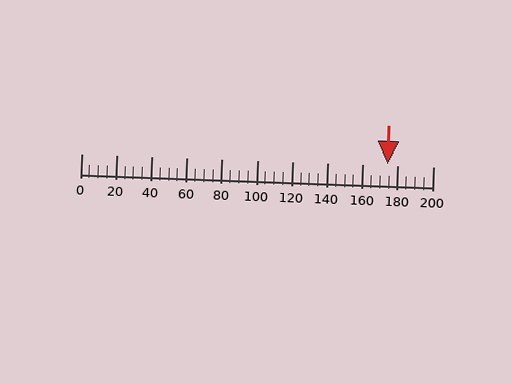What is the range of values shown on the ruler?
The ruler shows values from 0 to 200.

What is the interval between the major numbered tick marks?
The major tick marks are spaced 20 units apart.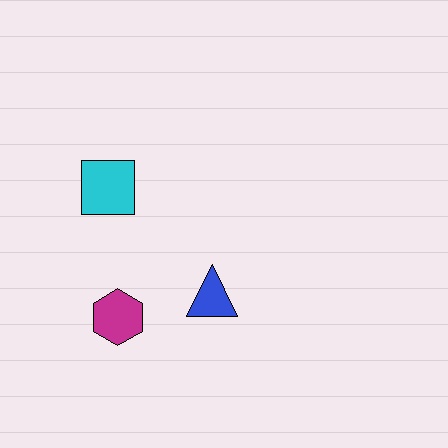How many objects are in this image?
There are 3 objects.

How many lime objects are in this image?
There are no lime objects.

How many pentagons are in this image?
There are no pentagons.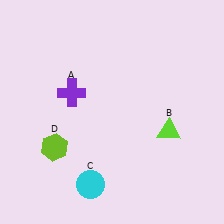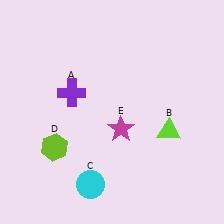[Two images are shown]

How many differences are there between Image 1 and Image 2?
There is 1 difference between the two images.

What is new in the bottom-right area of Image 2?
A magenta star (E) was added in the bottom-right area of Image 2.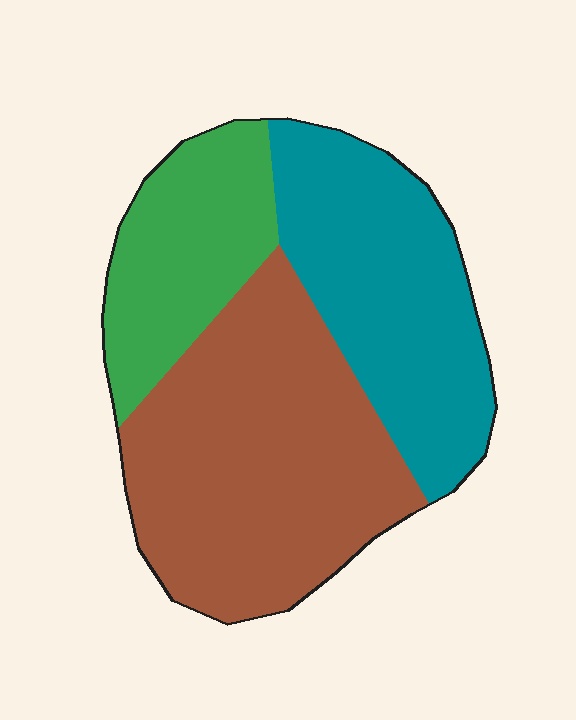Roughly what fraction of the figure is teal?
Teal covers roughly 35% of the figure.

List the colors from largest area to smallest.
From largest to smallest: brown, teal, green.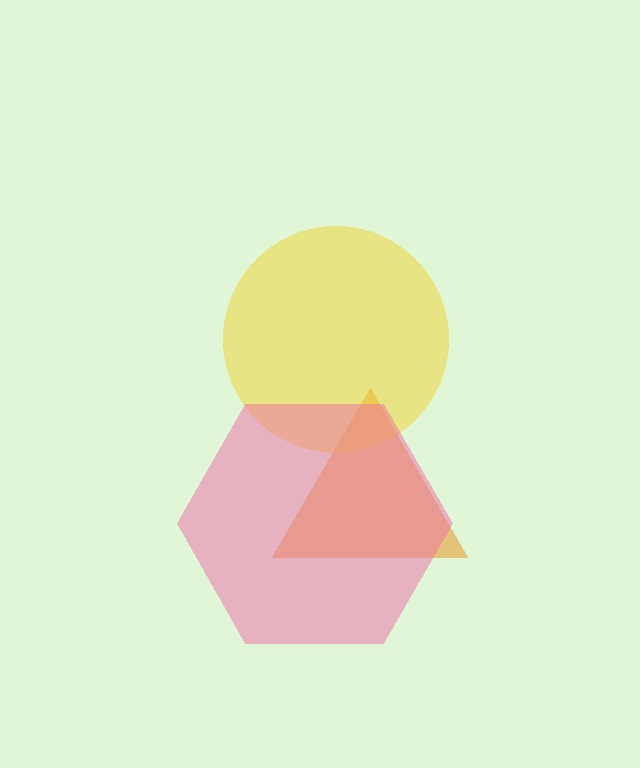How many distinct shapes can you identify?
There are 3 distinct shapes: an orange triangle, a yellow circle, a pink hexagon.